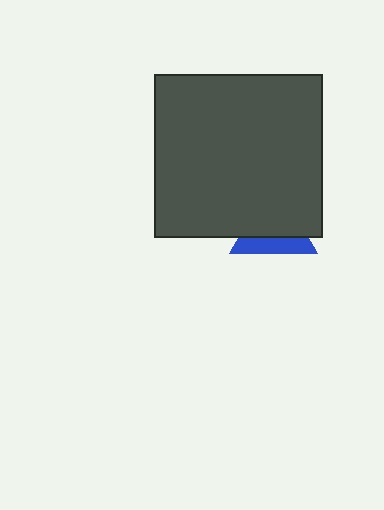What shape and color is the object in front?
The object in front is a dark gray rectangle.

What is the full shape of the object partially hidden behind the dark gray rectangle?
The partially hidden object is a blue triangle.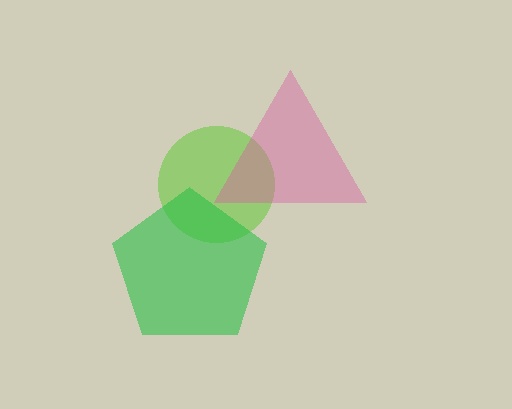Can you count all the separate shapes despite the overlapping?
Yes, there are 3 separate shapes.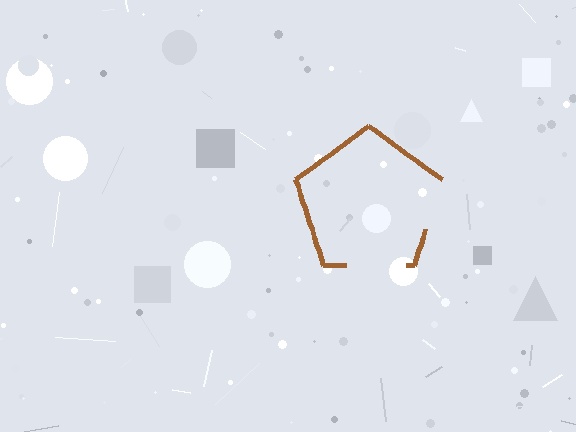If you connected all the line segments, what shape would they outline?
They would outline a pentagon.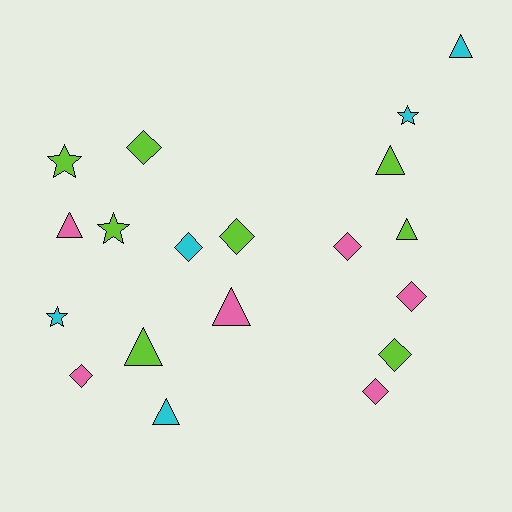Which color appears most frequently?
Lime, with 8 objects.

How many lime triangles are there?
There are 3 lime triangles.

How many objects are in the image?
There are 19 objects.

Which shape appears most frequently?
Diamond, with 8 objects.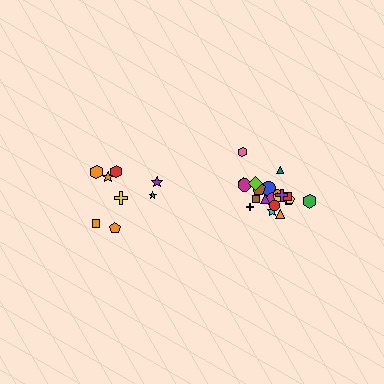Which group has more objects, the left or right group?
The right group.